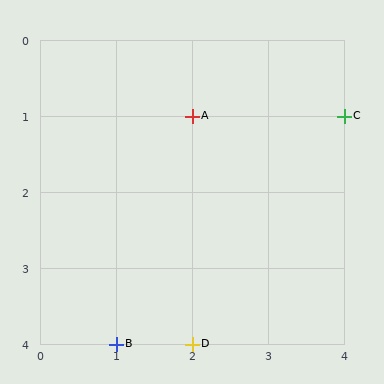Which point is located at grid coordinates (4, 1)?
Point C is at (4, 1).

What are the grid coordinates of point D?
Point D is at grid coordinates (2, 4).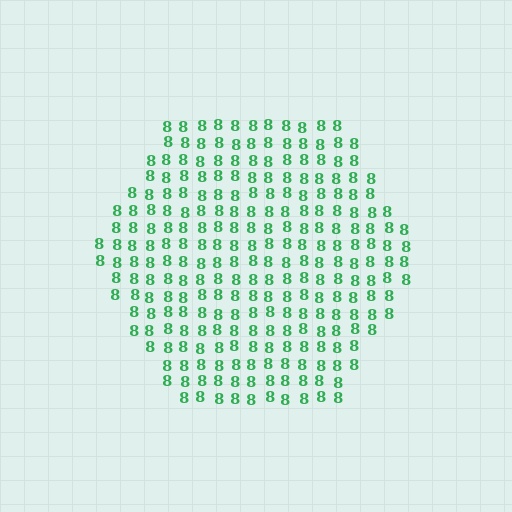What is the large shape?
The large shape is a hexagon.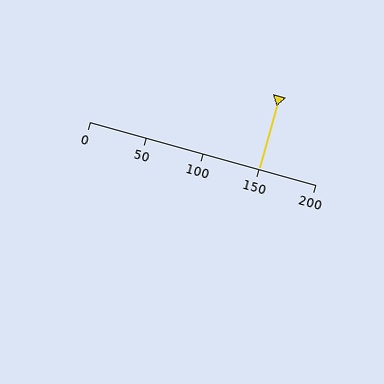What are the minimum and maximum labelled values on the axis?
The axis runs from 0 to 200.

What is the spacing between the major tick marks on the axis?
The major ticks are spaced 50 apart.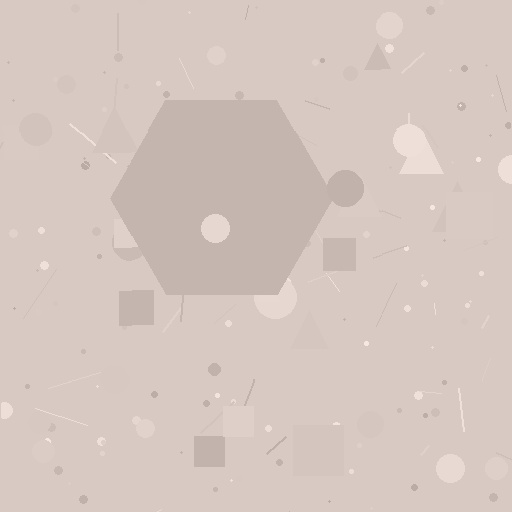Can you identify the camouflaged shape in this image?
The camouflaged shape is a hexagon.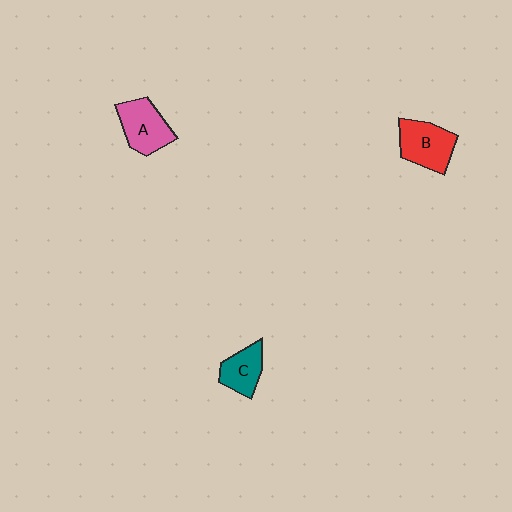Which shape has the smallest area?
Shape C (teal).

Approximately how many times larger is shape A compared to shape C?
Approximately 1.3 times.